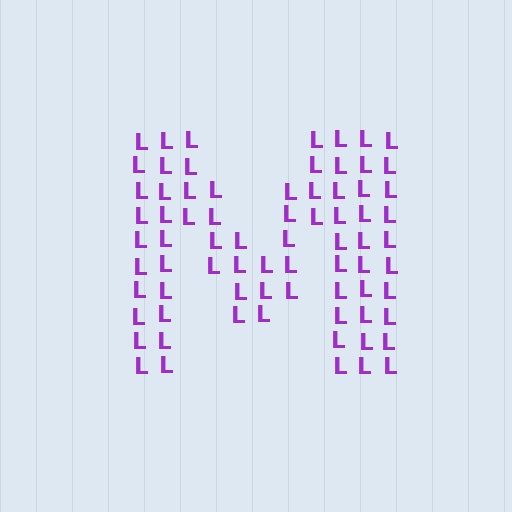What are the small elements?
The small elements are letter L's.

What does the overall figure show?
The overall figure shows the letter M.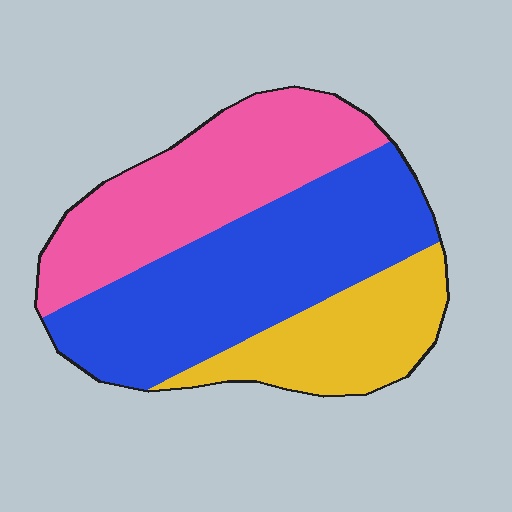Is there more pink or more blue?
Blue.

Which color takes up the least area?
Yellow, at roughly 20%.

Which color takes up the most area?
Blue, at roughly 45%.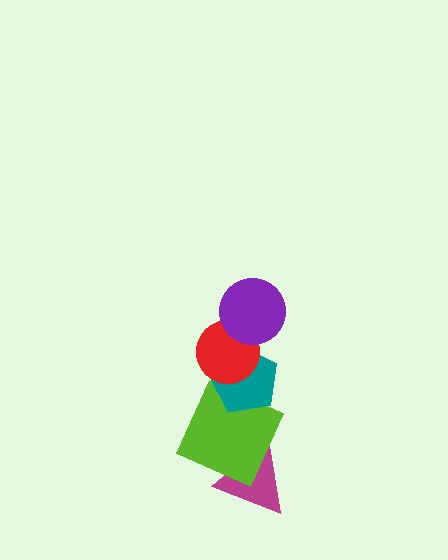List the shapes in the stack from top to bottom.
From top to bottom: the purple circle, the red circle, the teal pentagon, the lime square, the magenta triangle.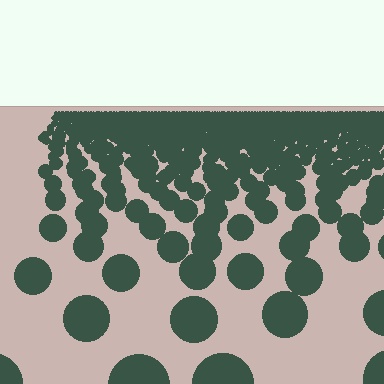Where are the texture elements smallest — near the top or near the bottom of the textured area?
Near the top.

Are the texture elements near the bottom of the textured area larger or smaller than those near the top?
Larger. Near the bottom, elements are closer to the viewer and appear at a bigger on-screen size.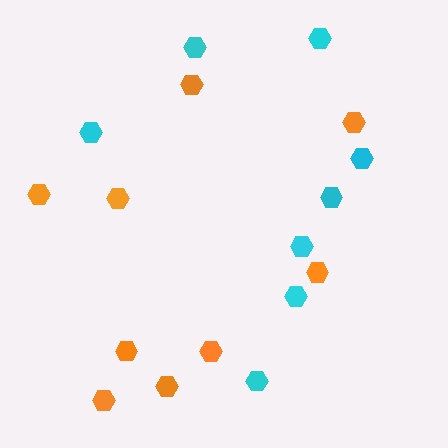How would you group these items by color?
There are 2 groups: one group of orange hexagons (9) and one group of cyan hexagons (8).